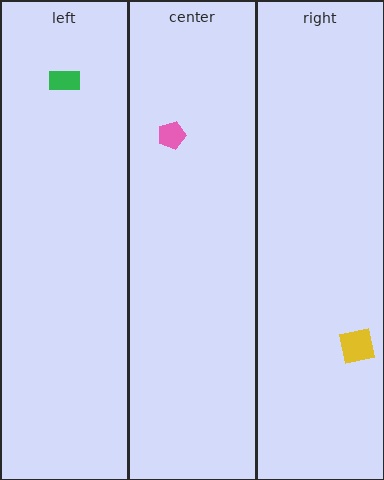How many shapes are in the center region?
1.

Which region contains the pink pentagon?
The center region.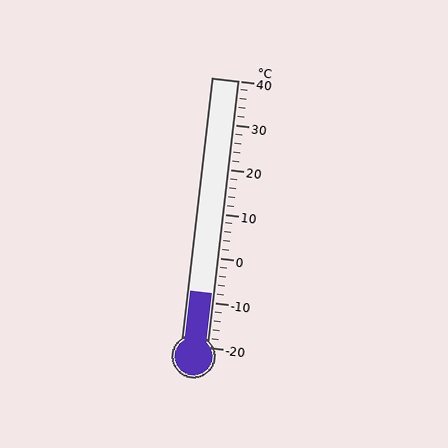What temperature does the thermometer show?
The thermometer shows approximately -8°C.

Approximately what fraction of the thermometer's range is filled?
The thermometer is filled to approximately 20% of its range.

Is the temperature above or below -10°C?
The temperature is above -10°C.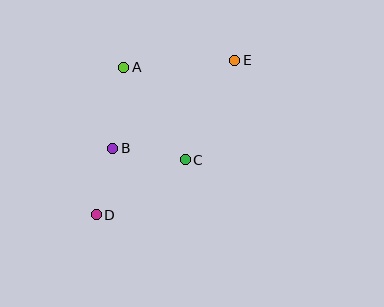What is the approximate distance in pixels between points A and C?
The distance between A and C is approximately 111 pixels.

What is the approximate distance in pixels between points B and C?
The distance between B and C is approximately 73 pixels.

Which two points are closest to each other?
Points B and D are closest to each other.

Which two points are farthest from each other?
Points D and E are farthest from each other.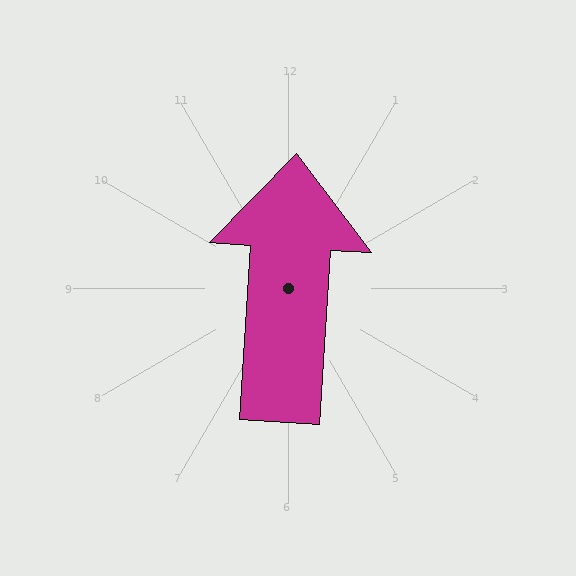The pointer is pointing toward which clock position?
Roughly 12 o'clock.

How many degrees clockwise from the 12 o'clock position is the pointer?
Approximately 4 degrees.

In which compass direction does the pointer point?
North.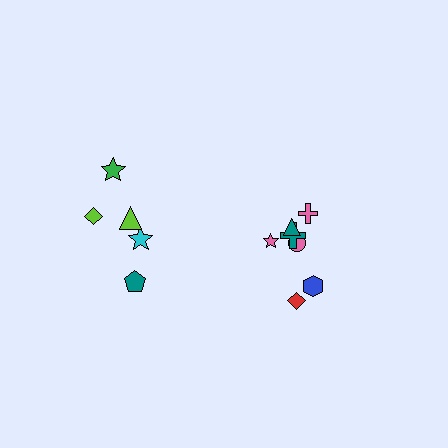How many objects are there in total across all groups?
There are 12 objects.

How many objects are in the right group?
There are 7 objects.